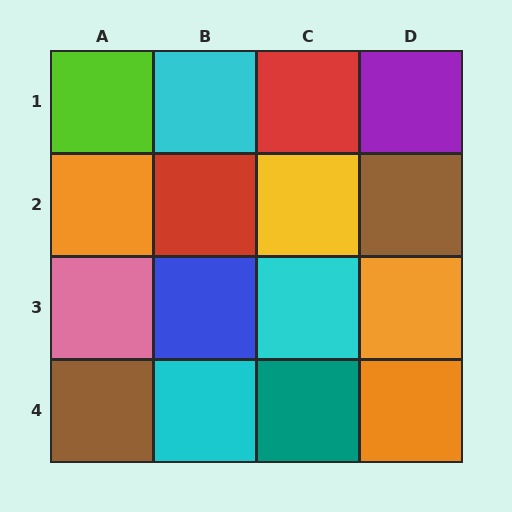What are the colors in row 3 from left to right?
Pink, blue, cyan, orange.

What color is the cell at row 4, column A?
Brown.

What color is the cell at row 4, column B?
Cyan.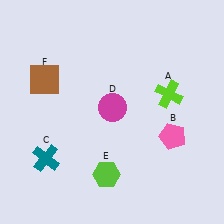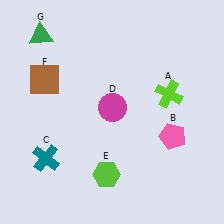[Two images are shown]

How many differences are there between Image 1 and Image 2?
There is 1 difference between the two images.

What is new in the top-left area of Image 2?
A green triangle (G) was added in the top-left area of Image 2.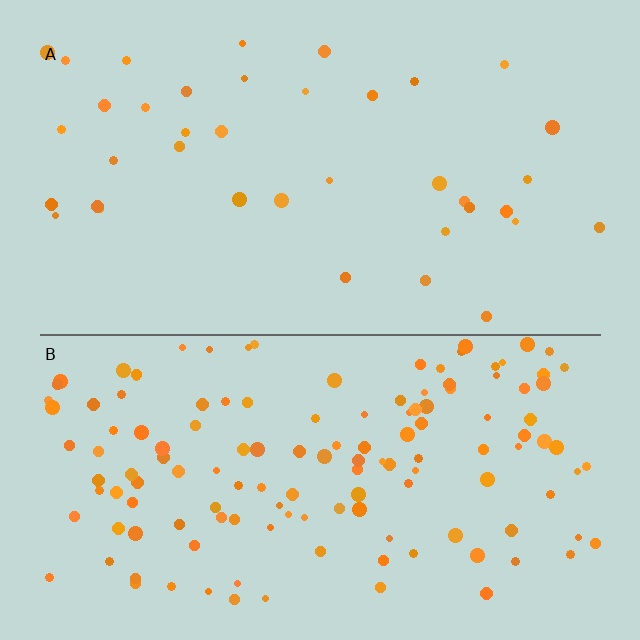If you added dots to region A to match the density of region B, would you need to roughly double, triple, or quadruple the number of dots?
Approximately quadruple.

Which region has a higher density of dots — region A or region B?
B (the bottom).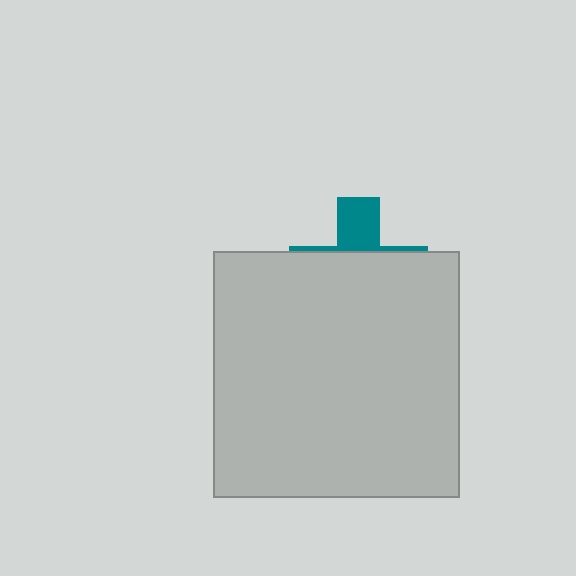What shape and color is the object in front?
The object in front is a light gray square.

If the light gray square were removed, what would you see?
You would see the complete teal cross.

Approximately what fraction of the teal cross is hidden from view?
Roughly 71% of the teal cross is hidden behind the light gray square.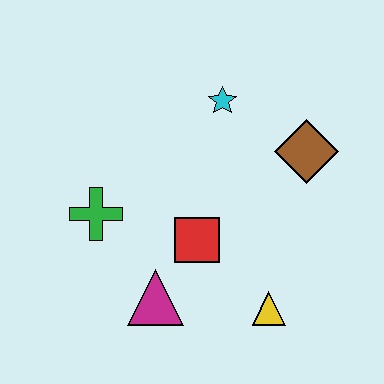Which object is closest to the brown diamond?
The cyan star is closest to the brown diamond.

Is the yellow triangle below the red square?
Yes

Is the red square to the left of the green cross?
No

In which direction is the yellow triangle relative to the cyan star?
The yellow triangle is below the cyan star.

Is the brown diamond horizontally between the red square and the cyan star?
No